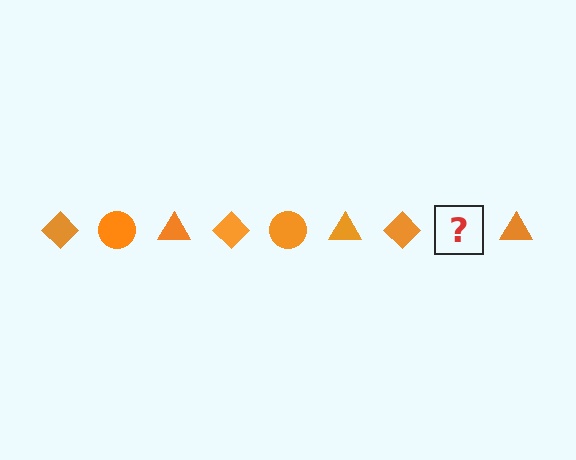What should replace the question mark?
The question mark should be replaced with an orange circle.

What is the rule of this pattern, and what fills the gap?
The rule is that the pattern cycles through diamond, circle, triangle shapes in orange. The gap should be filled with an orange circle.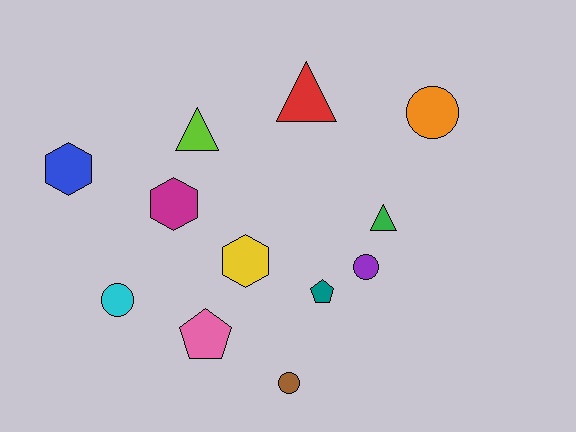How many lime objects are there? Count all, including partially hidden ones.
There is 1 lime object.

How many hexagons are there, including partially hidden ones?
There are 3 hexagons.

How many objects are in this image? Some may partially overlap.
There are 12 objects.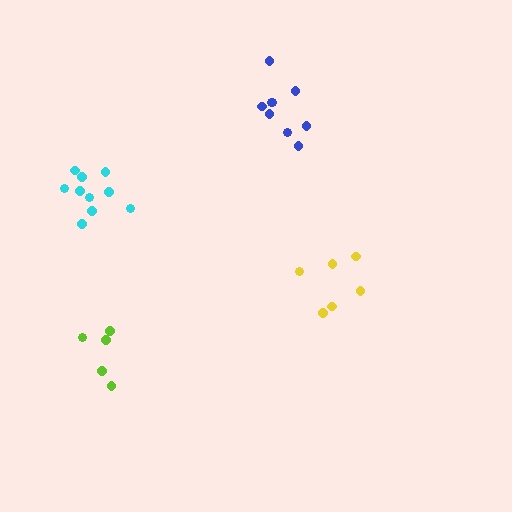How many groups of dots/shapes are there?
There are 4 groups.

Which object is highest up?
The blue cluster is topmost.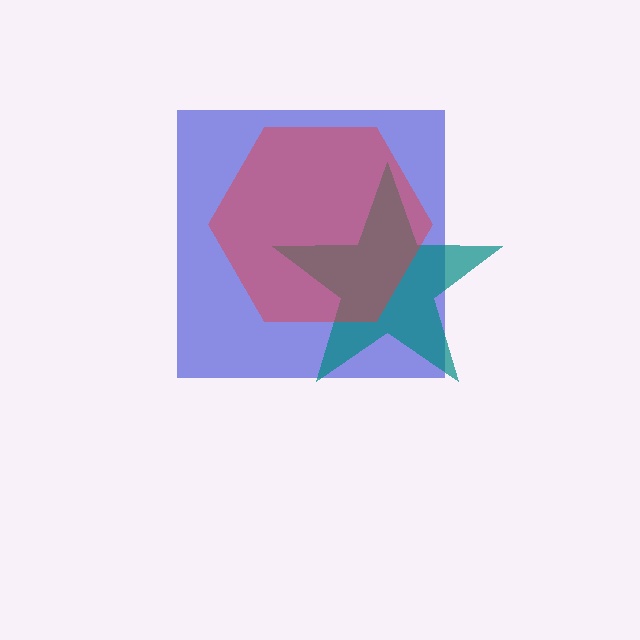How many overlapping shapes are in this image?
There are 3 overlapping shapes in the image.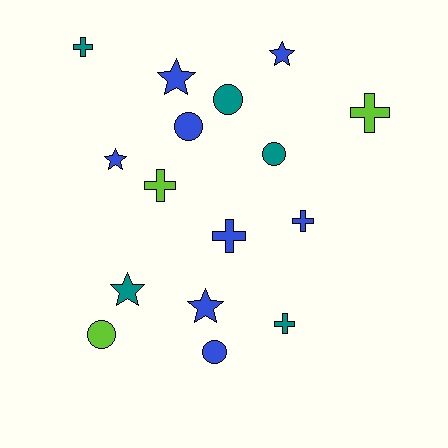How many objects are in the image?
There are 16 objects.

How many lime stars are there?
There are no lime stars.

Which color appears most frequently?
Blue, with 8 objects.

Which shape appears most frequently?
Cross, with 6 objects.